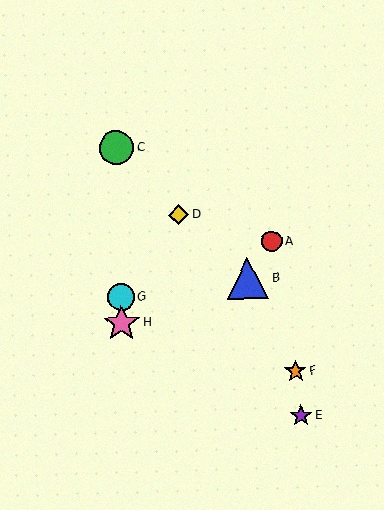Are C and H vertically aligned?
Yes, both are at x≈116.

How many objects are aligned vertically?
3 objects (C, G, H) are aligned vertically.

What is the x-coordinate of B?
Object B is at x≈248.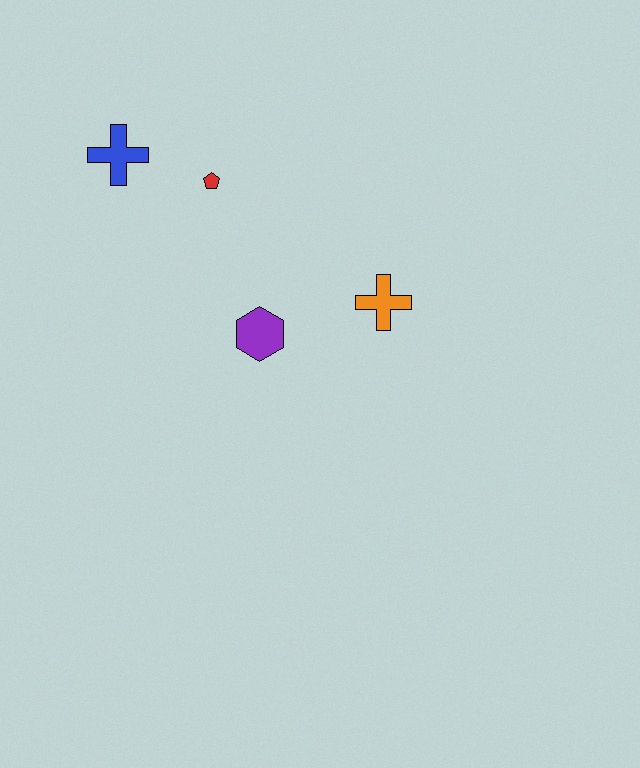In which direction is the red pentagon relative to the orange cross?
The red pentagon is to the left of the orange cross.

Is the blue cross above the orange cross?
Yes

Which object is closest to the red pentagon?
The blue cross is closest to the red pentagon.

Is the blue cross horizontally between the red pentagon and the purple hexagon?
No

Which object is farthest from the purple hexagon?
The blue cross is farthest from the purple hexagon.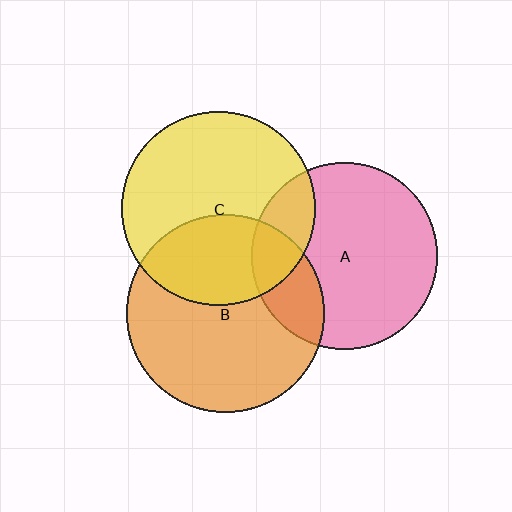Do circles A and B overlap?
Yes.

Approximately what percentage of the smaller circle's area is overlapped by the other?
Approximately 20%.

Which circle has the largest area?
Circle B (orange).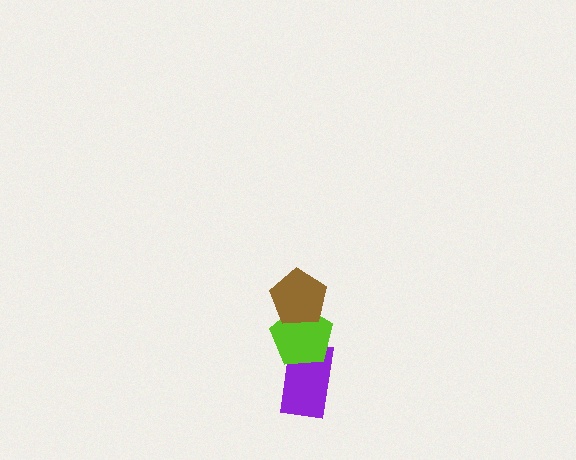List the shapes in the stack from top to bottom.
From top to bottom: the brown pentagon, the lime pentagon, the purple rectangle.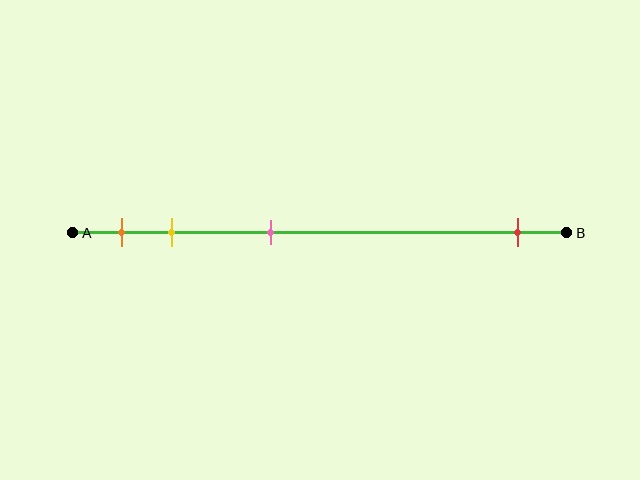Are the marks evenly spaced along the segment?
No, the marks are not evenly spaced.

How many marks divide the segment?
There are 4 marks dividing the segment.